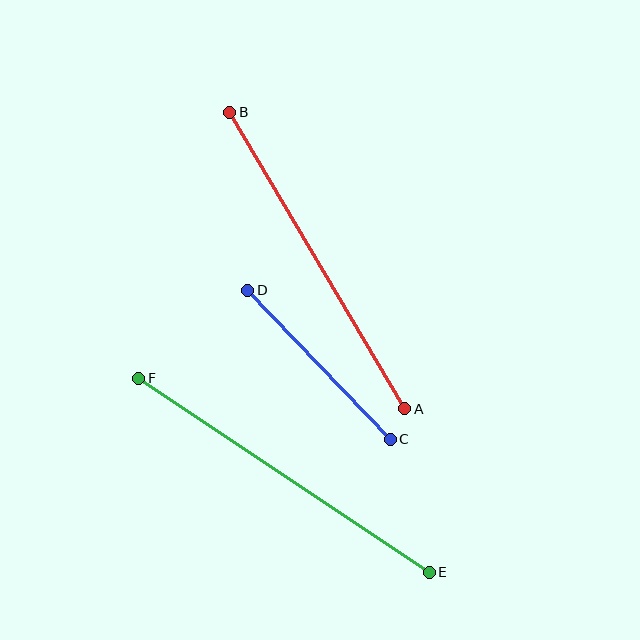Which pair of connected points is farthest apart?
Points E and F are farthest apart.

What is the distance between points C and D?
The distance is approximately 206 pixels.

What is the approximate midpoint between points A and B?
The midpoint is at approximately (317, 260) pixels.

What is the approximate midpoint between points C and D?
The midpoint is at approximately (319, 365) pixels.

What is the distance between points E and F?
The distance is approximately 349 pixels.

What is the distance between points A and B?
The distance is approximately 345 pixels.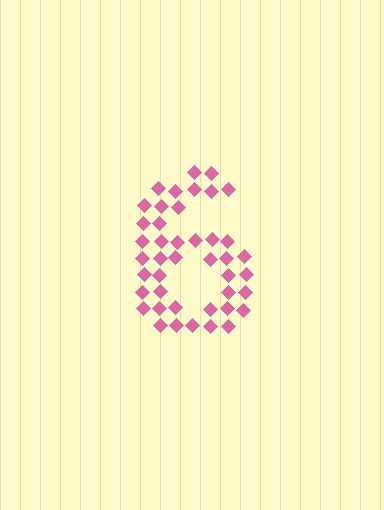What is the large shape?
The large shape is the digit 6.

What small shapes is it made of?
It is made of small diamonds.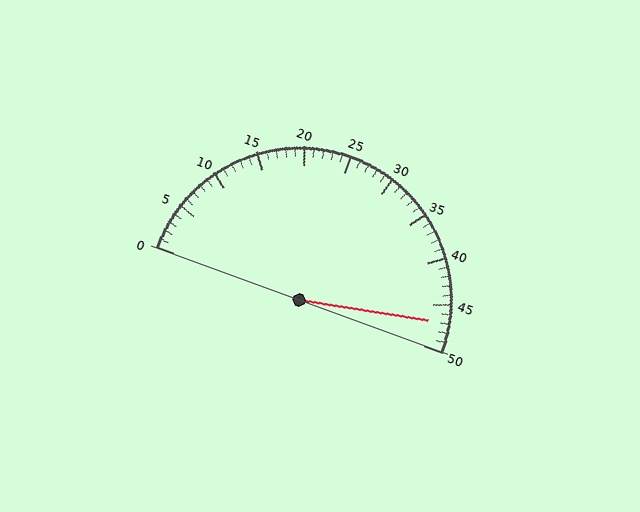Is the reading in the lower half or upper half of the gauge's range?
The reading is in the upper half of the range (0 to 50).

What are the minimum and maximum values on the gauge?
The gauge ranges from 0 to 50.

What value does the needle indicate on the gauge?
The needle indicates approximately 47.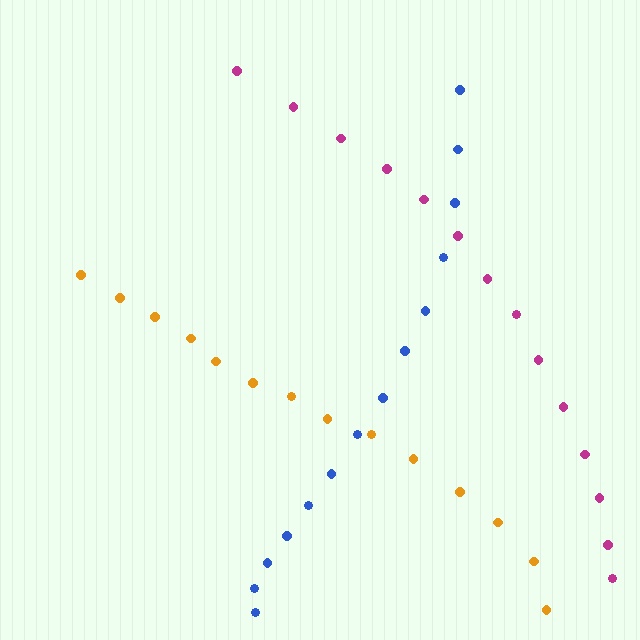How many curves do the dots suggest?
There are 3 distinct paths.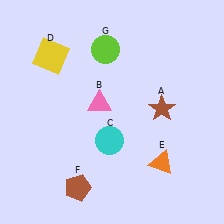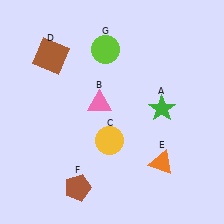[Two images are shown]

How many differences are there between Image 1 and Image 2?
There are 3 differences between the two images.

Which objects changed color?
A changed from brown to green. C changed from cyan to yellow. D changed from yellow to brown.